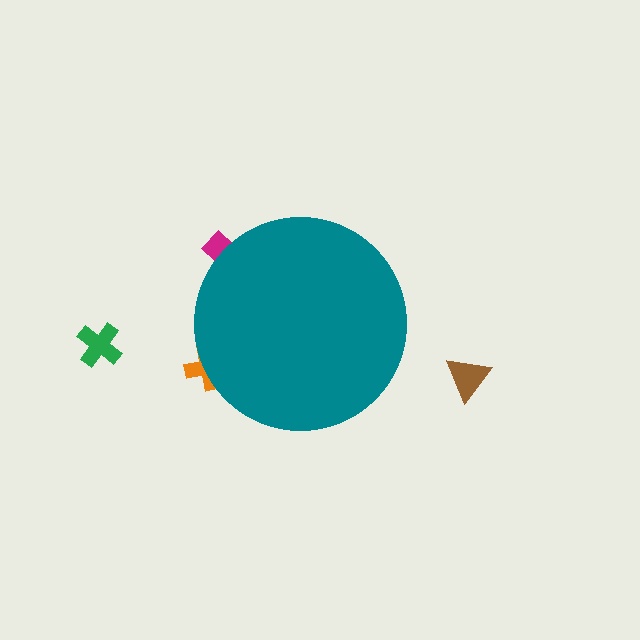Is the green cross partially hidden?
No, the green cross is fully visible.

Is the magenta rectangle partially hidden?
Yes, the magenta rectangle is partially hidden behind the teal circle.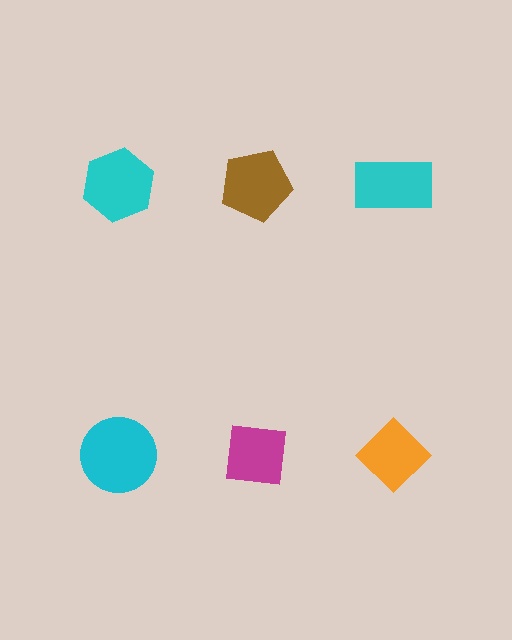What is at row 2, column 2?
A magenta square.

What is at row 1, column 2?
A brown pentagon.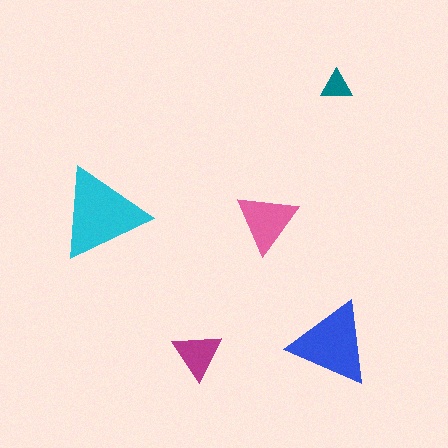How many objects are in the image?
There are 5 objects in the image.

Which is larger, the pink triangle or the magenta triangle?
The pink one.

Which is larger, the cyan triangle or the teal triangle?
The cyan one.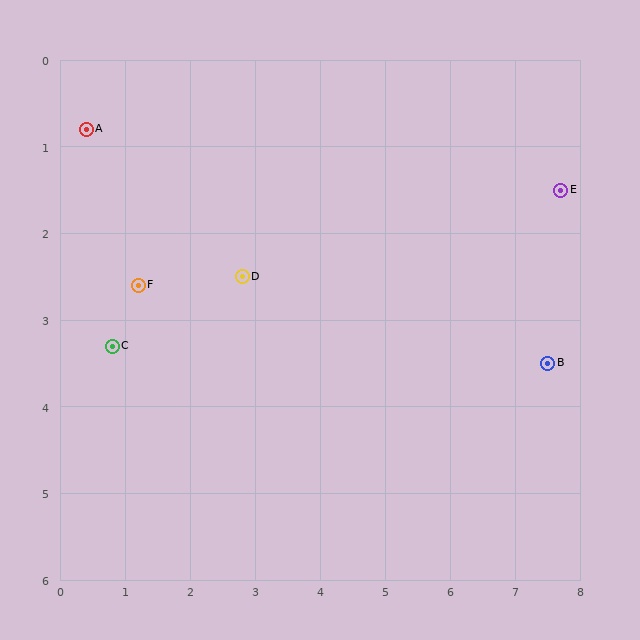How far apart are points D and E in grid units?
Points D and E are about 5.0 grid units apart.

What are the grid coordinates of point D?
Point D is at approximately (2.8, 2.5).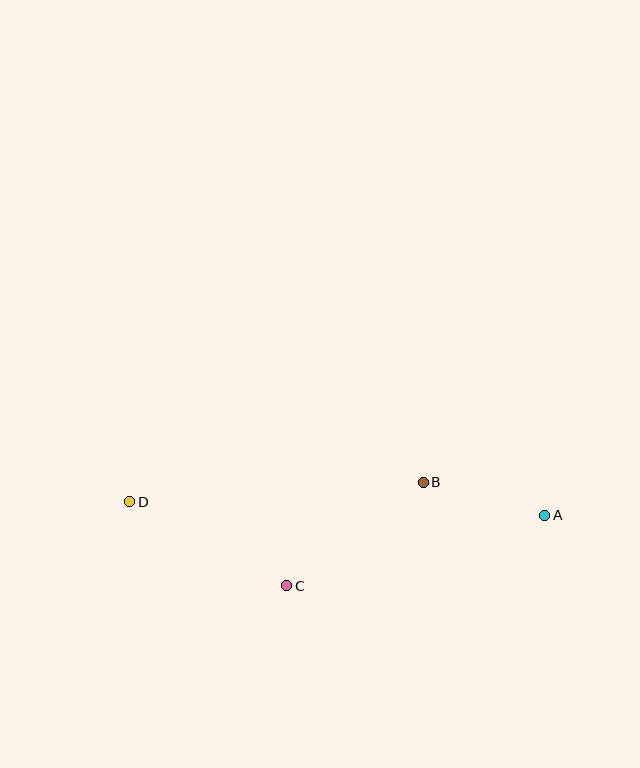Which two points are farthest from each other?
Points A and D are farthest from each other.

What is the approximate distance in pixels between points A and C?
The distance between A and C is approximately 268 pixels.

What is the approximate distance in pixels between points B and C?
The distance between B and C is approximately 171 pixels.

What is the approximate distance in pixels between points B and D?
The distance between B and D is approximately 294 pixels.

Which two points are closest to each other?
Points A and B are closest to each other.